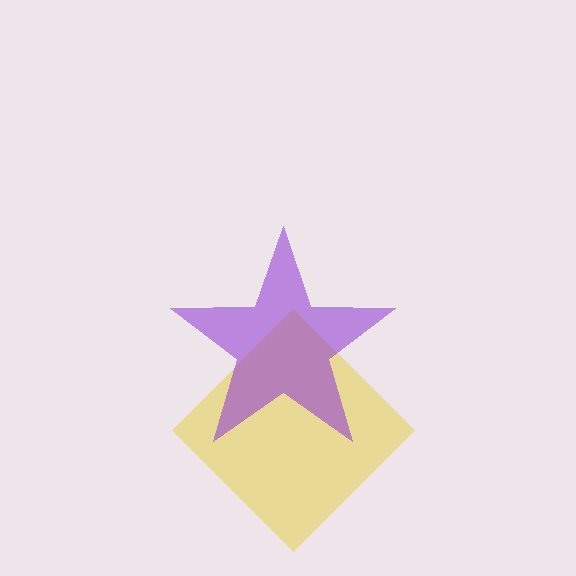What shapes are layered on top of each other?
The layered shapes are: a yellow diamond, a purple star.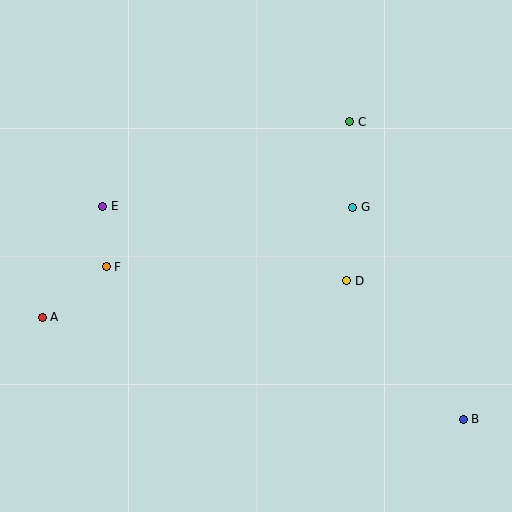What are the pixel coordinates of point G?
Point G is at (353, 207).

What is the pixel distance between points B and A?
The distance between B and A is 433 pixels.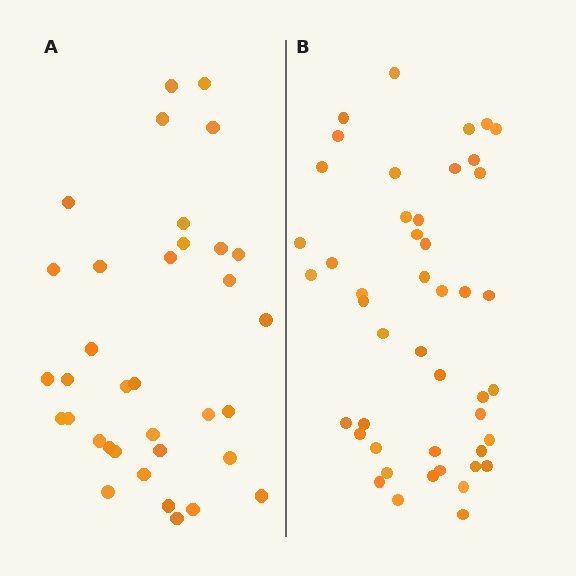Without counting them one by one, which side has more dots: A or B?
Region B (the right region) has more dots.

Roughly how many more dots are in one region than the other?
Region B has roughly 12 or so more dots than region A.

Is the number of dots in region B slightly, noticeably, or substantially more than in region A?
Region B has noticeably more, but not dramatically so. The ratio is roughly 1.3 to 1.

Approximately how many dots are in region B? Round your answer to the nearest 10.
About 50 dots. (The exact count is 46, which rounds to 50.)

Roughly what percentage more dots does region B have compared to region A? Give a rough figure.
About 30% more.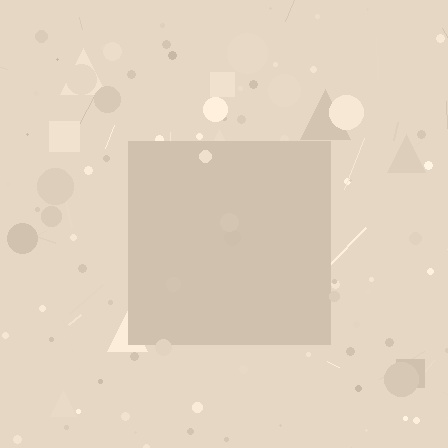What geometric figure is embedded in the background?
A square is embedded in the background.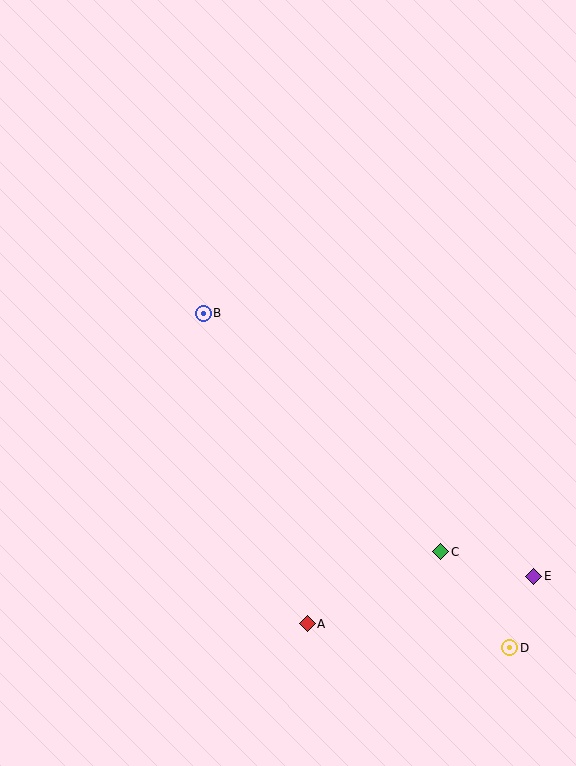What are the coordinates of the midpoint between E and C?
The midpoint between E and C is at (487, 564).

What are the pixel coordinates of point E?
Point E is at (534, 576).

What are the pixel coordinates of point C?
Point C is at (441, 552).